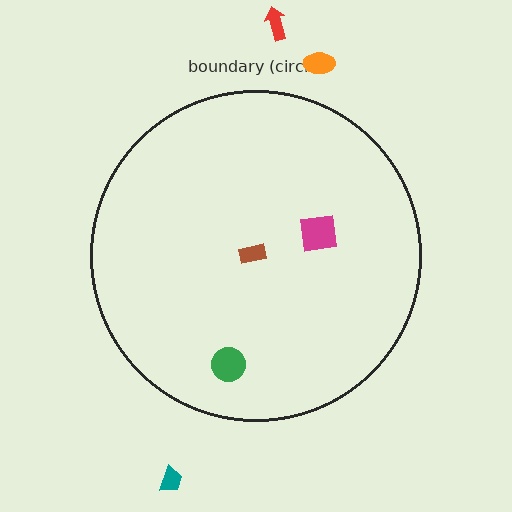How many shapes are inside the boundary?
3 inside, 3 outside.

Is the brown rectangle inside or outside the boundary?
Inside.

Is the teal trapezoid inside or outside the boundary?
Outside.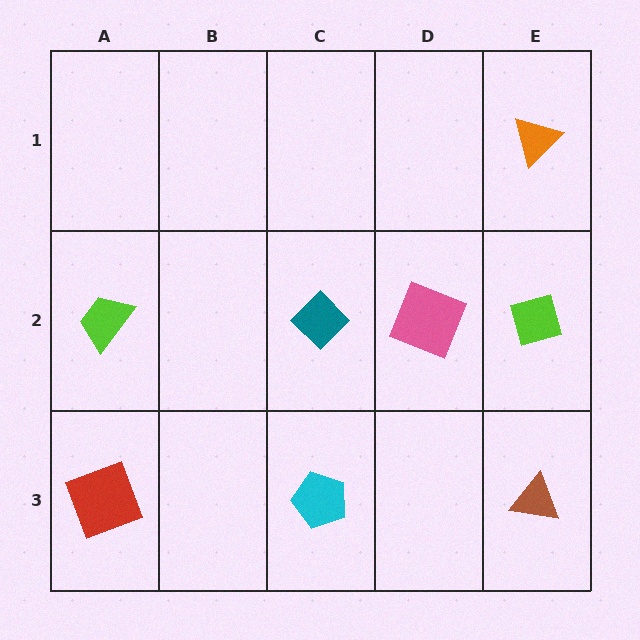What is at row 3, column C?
A cyan pentagon.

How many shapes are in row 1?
1 shape.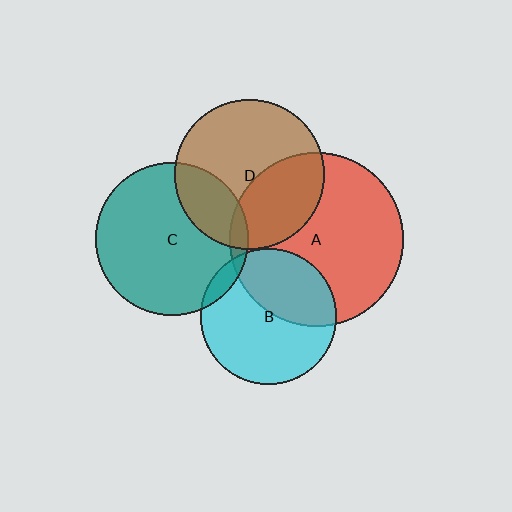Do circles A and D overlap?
Yes.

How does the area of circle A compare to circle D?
Approximately 1.4 times.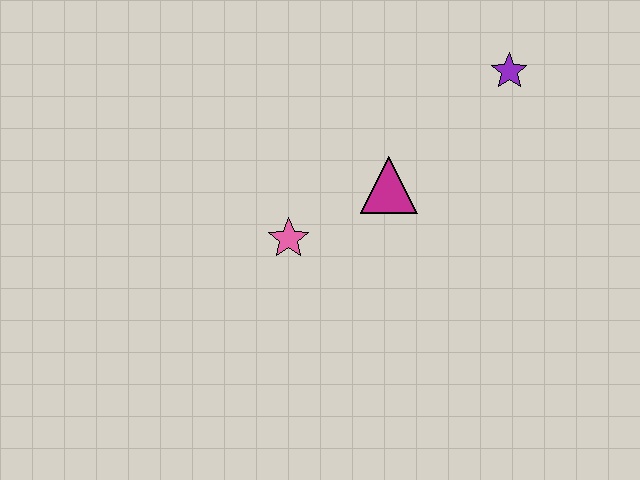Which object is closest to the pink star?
The magenta triangle is closest to the pink star.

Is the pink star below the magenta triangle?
Yes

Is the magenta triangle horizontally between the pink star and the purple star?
Yes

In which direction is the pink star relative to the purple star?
The pink star is to the left of the purple star.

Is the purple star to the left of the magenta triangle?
No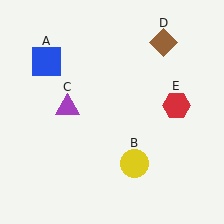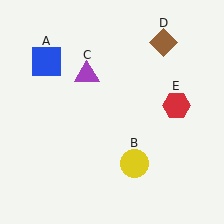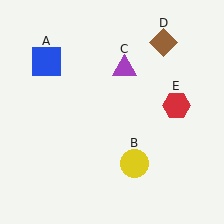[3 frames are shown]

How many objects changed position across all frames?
1 object changed position: purple triangle (object C).